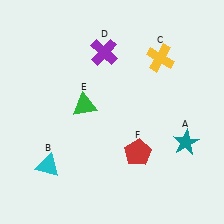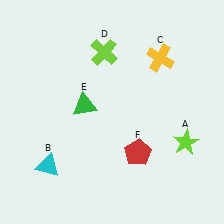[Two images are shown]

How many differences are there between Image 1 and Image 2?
There are 2 differences between the two images.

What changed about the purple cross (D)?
In Image 1, D is purple. In Image 2, it changed to lime.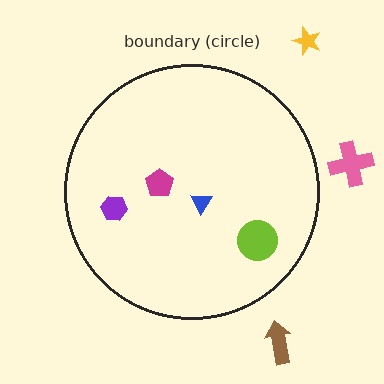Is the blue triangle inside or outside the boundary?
Inside.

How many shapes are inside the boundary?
4 inside, 3 outside.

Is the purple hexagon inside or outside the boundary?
Inside.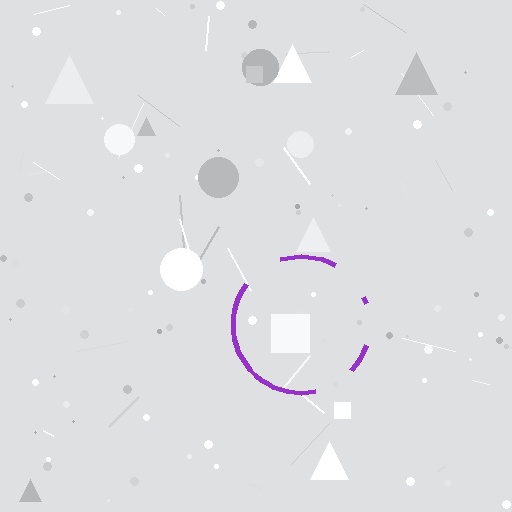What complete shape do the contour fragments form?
The contour fragments form a circle.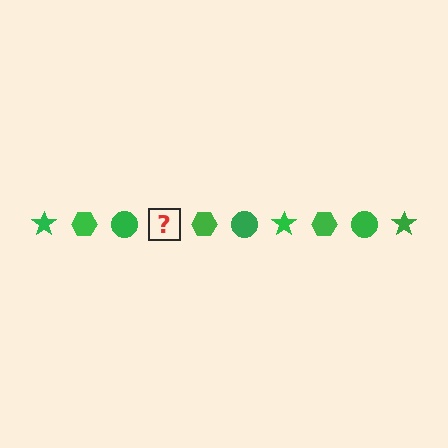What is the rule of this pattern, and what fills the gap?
The rule is that the pattern cycles through star, hexagon, circle shapes in green. The gap should be filled with a green star.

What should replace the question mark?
The question mark should be replaced with a green star.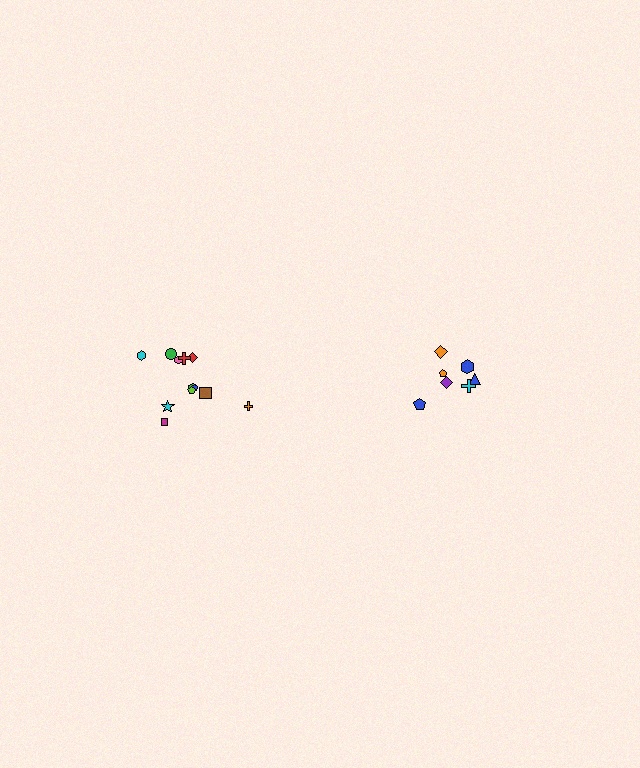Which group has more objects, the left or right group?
The left group.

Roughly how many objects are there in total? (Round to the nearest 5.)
Roughly 20 objects in total.